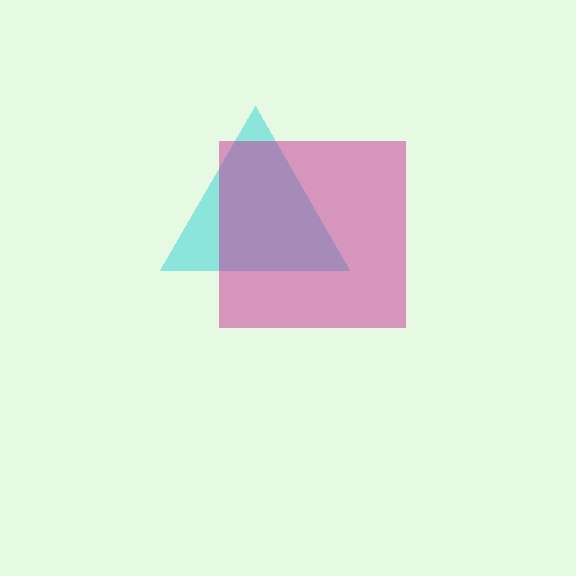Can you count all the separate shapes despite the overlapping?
Yes, there are 2 separate shapes.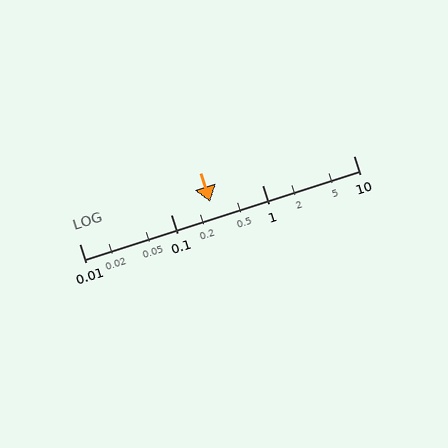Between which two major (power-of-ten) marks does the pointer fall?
The pointer is between 0.1 and 1.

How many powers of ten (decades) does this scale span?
The scale spans 3 decades, from 0.01 to 10.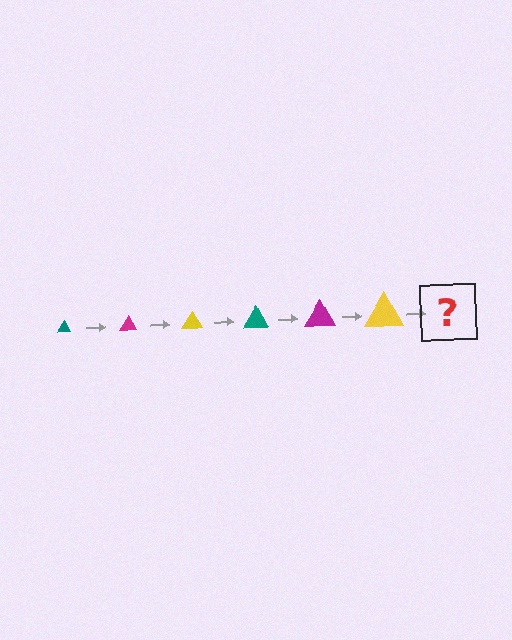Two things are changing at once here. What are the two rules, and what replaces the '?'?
The two rules are that the triangle grows larger each step and the color cycles through teal, magenta, and yellow. The '?' should be a teal triangle, larger than the previous one.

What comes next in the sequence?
The next element should be a teal triangle, larger than the previous one.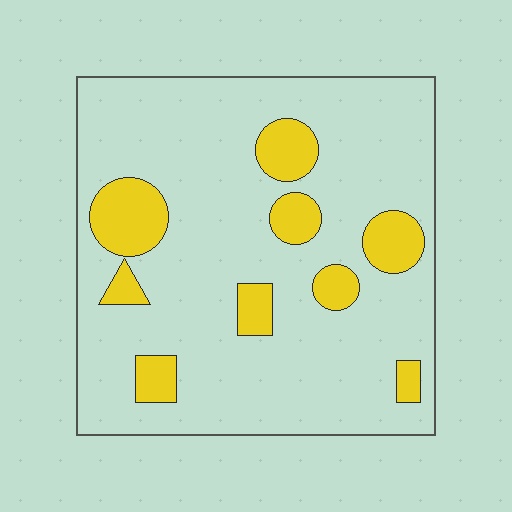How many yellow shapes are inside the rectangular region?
9.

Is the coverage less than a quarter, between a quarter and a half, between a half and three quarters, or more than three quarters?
Less than a quarter.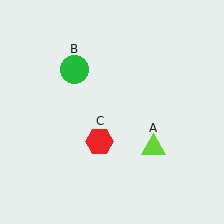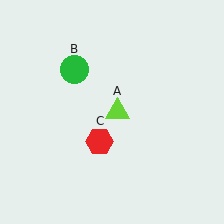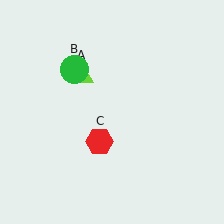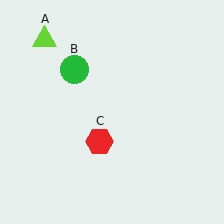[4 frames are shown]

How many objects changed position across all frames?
1 object changed position: lime triangle (object A).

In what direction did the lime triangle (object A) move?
The lime triangle (object A) moved up and to the left.